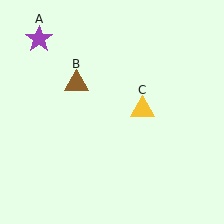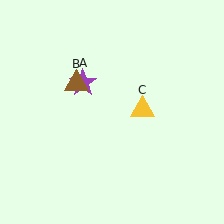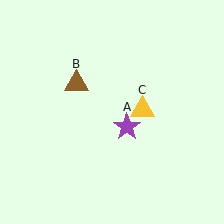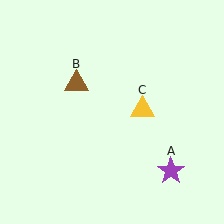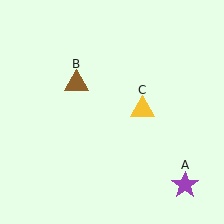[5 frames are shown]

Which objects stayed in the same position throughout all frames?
Brown triangle (object B) and yellow triangle (object C) remained stationary.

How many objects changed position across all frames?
1 object changed position: purple star (object A).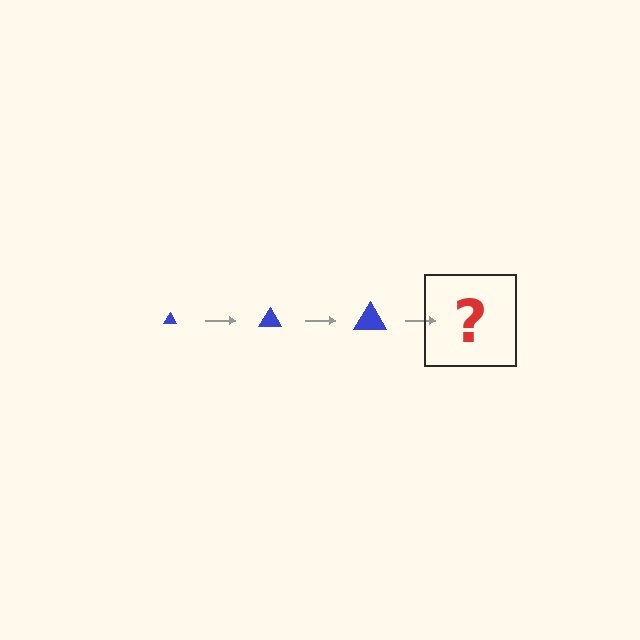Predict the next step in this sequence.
The next step is a blue triangle, larger than the previous one.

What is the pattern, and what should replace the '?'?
The pattern is that the triangle gets progressively larger each step. The '?' should be a blue triangle, larger than the previous one.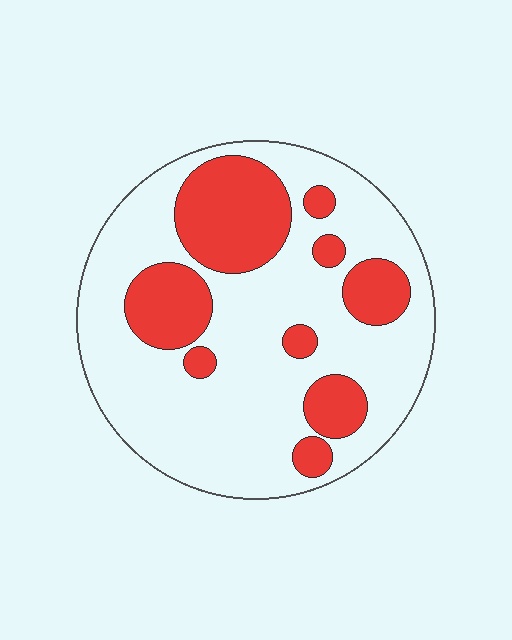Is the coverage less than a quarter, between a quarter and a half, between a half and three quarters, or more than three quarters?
Between a quarter and a half.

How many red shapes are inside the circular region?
9.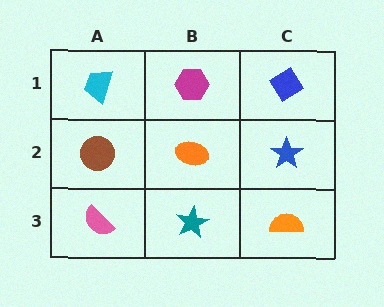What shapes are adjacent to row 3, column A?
A brown circle (row 2, column A), a teal star (row 3, column B).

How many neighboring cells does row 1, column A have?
2.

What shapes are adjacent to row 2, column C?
A blue diamond (row 1, column C), an orange semicircle (row 3, column C), an orange ellipse (row 2, column B).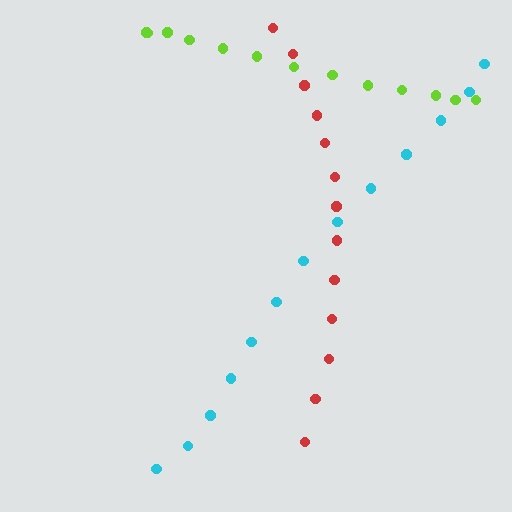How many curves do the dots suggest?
There are 3 distinct paths.